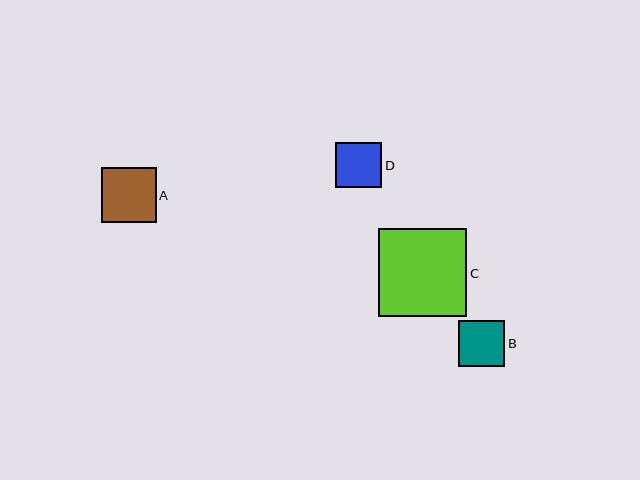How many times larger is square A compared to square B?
Square A is approximately 1.2 times the size of square B.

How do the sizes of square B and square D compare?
Square B and square D are approximately the same size.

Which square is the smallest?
Square D is the smallest with a size of approximately 46 pixels.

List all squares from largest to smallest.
From largest to smallest: C, A, B, D.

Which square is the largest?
Square C is the largest with a size of approximately 88 pixels.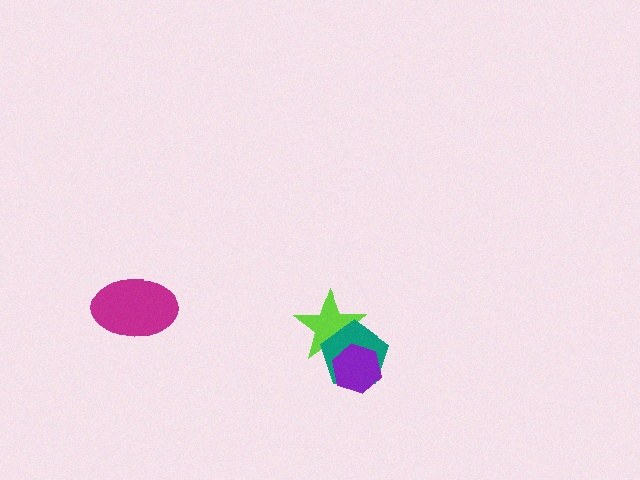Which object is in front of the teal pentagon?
The purple hexagon is in front of the teal pentagon.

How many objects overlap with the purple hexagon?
2 objects overlap with the purple hexagon.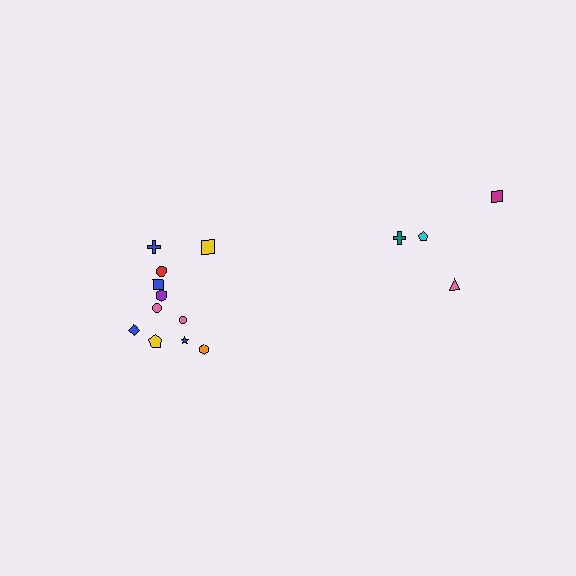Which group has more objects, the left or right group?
The left group.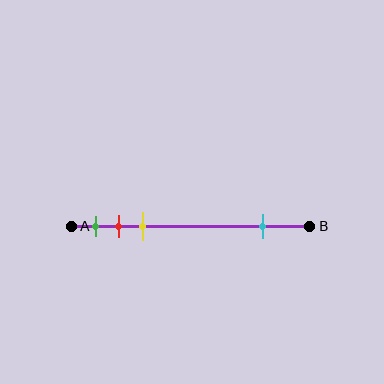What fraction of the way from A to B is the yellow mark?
The yellow mark is approximately 30% (0.3) of the way from A to B.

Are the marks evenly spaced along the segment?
No, the marks are not evenly spaced.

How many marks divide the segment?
There are 4 marks dividing the segment.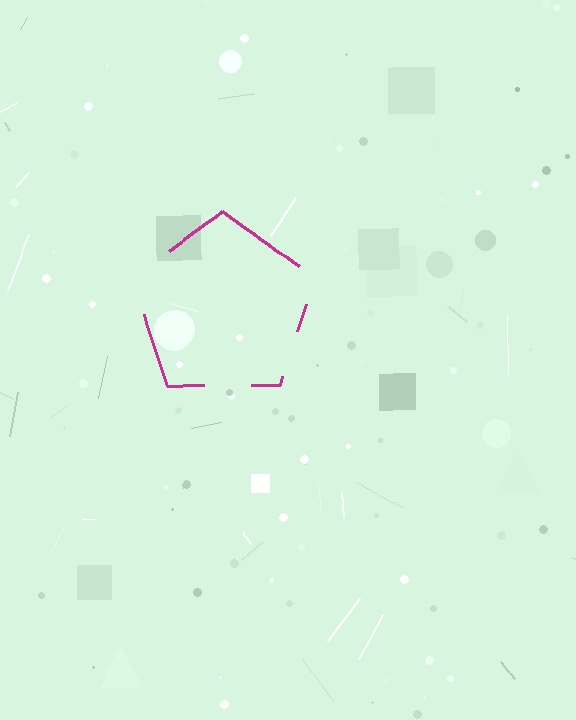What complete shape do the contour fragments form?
The contour fragments form a pentagon.